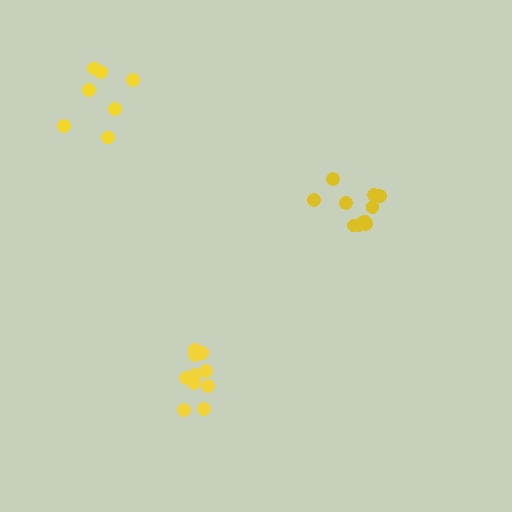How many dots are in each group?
Group 1: 10 dots, Group 2: 11 dots, Group 3: 7 dots (28 total).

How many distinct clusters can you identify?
There are 3 distinct clusters.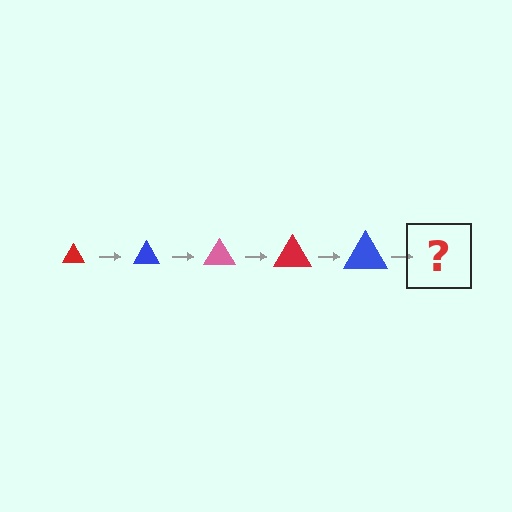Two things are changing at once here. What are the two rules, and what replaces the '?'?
The two rules are that the triangle grows larger each step and the color cycles through red, blue, and pink. The '?' should be a pink triangle, larger than the previous one.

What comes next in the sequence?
The next element should be a pink triangle, larger than the previous one.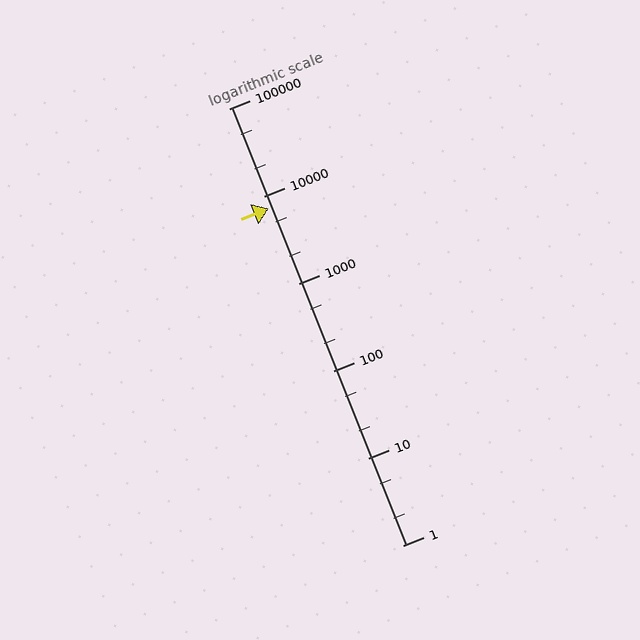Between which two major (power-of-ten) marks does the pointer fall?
The pointer is between 1000 and 10000.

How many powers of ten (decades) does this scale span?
The scale spans 5 decades, from 1 to 100000.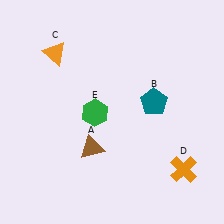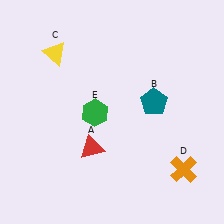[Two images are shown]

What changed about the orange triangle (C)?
In Image 1, C is orange. In Image 2, it changed to yellow.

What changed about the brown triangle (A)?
In Image 1, A is brown. In Image 2, it changed to red.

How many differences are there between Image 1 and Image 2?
There are 2 differences between the two images.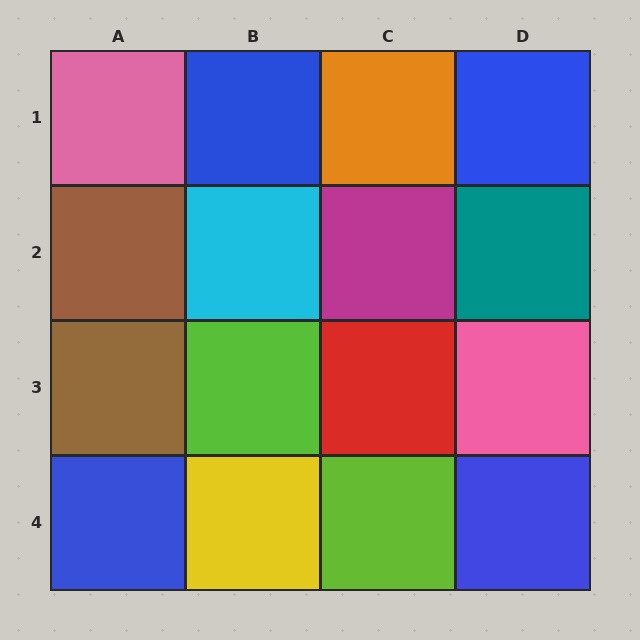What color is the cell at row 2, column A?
Brown.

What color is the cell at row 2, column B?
Cyan.